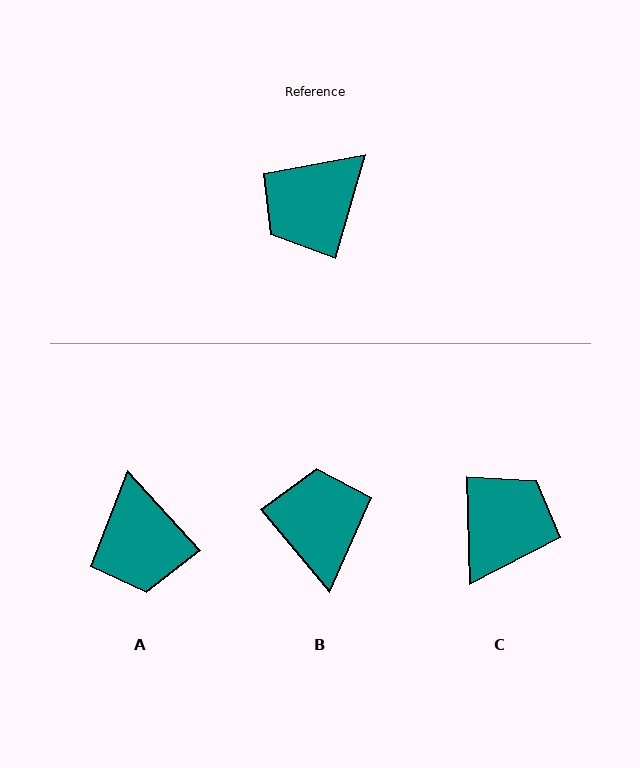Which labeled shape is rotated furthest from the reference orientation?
C, about 163 degrees away.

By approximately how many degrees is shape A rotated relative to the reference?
Approximately 58 degrees counter-clockwise.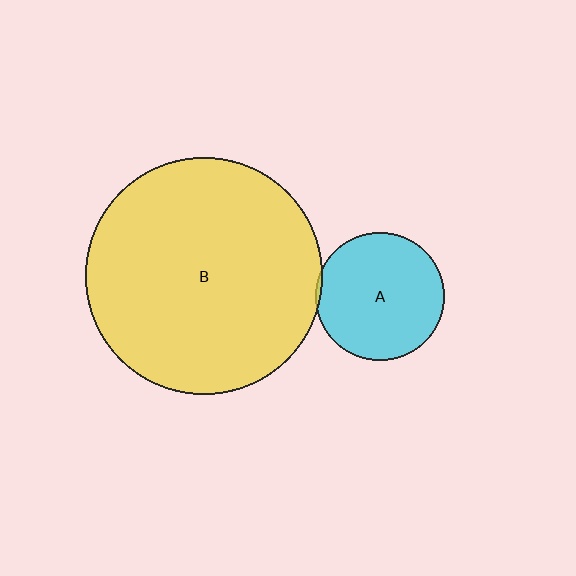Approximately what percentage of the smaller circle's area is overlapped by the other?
Approximately 5%.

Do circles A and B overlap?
Yes.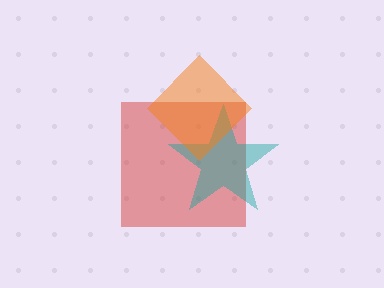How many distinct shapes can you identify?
There are 3 distinct shapes: a red square, a teal star, an orange diamond.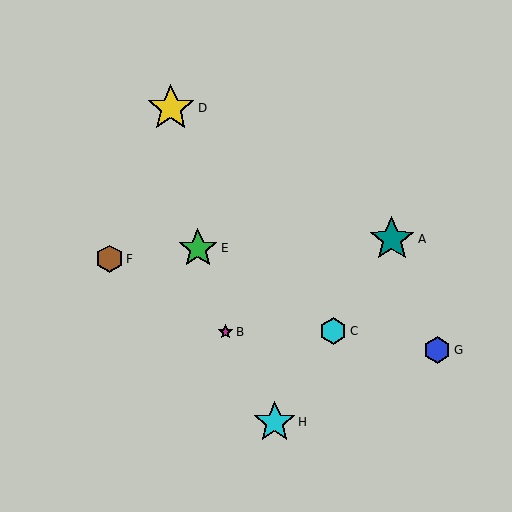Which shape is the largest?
The yellow star (labeled D) is the largest.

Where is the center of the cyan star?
The center of the cyan star is at (275, 422).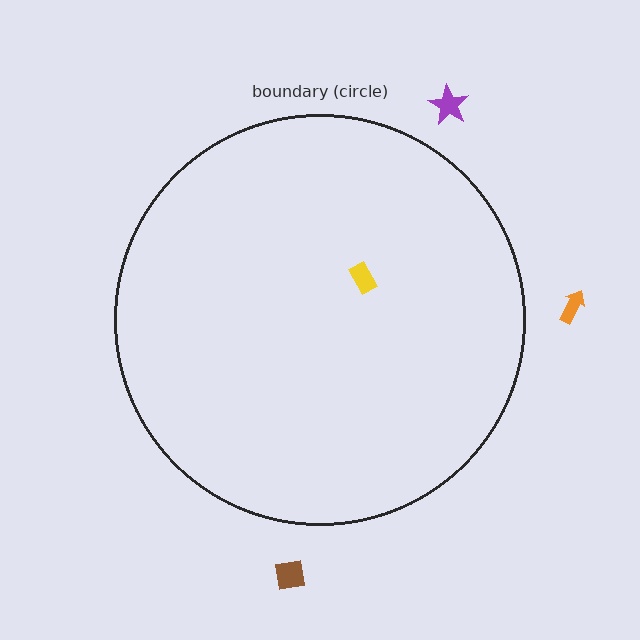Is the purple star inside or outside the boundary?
Outside.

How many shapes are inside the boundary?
1 inside, 3 outside.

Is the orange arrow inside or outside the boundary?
Outside.